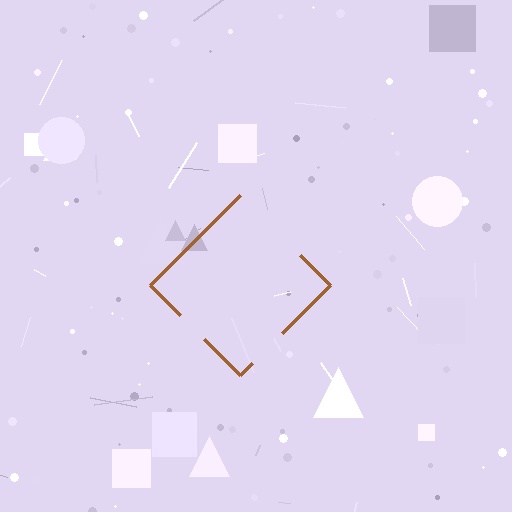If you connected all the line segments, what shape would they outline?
They would outline a diamond.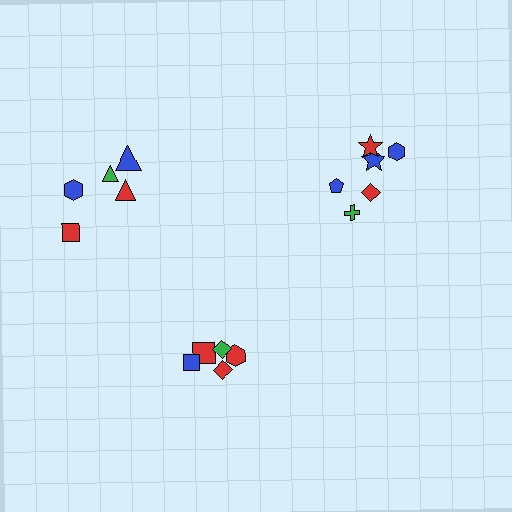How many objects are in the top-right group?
There are 7 objects.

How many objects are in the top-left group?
There are 5 objects.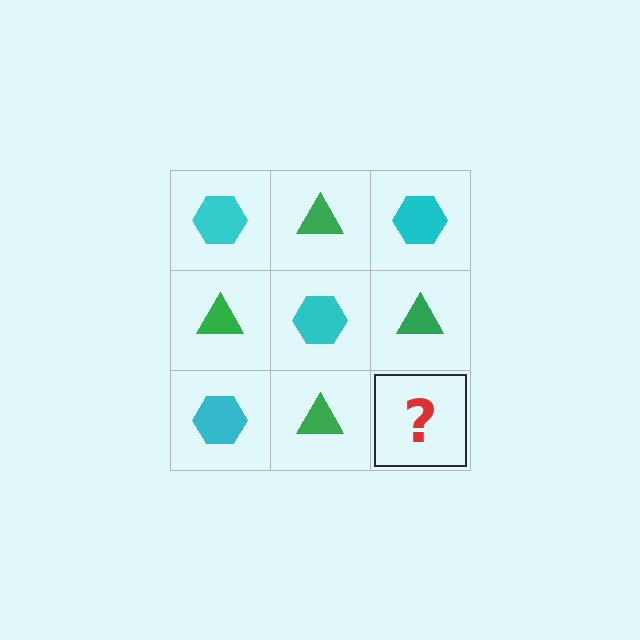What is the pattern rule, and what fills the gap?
The rule is that it alternates cyan hexagon and green triangle in a checkerboard pattern. The gap should be filled with a cyan hexagon.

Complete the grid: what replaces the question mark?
The question mark should be replaced with a cyan hexagon.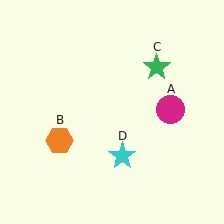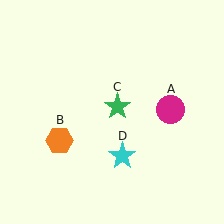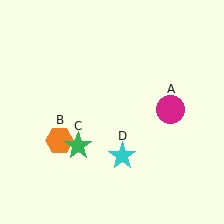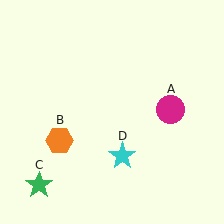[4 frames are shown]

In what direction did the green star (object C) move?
The green star (object C) moved down and to the left.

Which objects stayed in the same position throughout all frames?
Magenta circle (object A) and orange hexagon (object B) and cyan star (object D) remained stationary.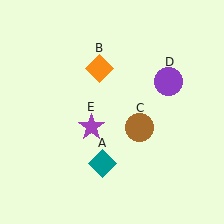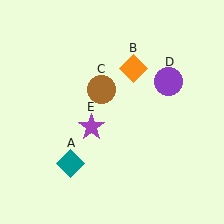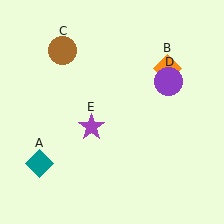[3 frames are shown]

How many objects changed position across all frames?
3 objects changed position: teal diamond (object A), orange diamond (object B), brown circle (object C).